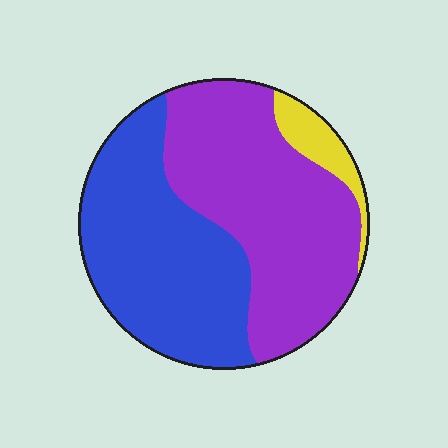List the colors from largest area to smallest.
From largest to smallest: purple, blue, yellow.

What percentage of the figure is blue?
Blue takes up between a third and a half of the figure.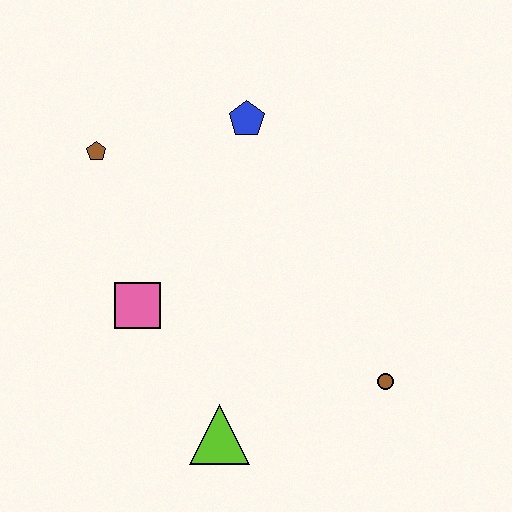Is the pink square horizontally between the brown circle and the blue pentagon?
No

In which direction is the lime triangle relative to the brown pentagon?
The lime triangle is below the brown pentagon.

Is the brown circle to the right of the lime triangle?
Yes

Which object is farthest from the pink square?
The brown circle is farthest from the pink square.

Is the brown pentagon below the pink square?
No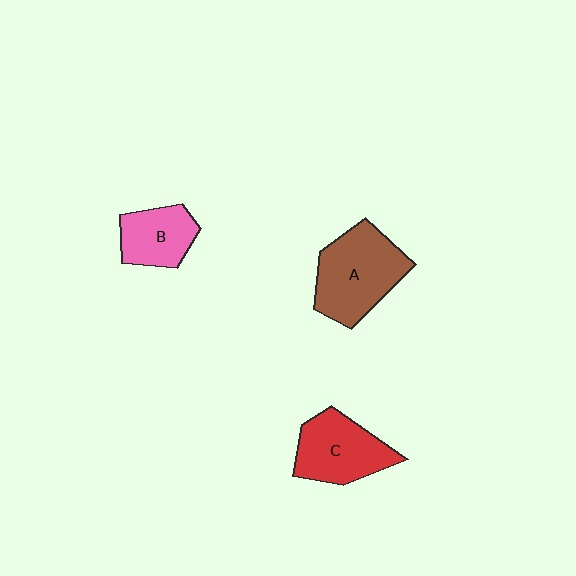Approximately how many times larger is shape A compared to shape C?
Approximately 1.2 times.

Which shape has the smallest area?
Shape B (pink).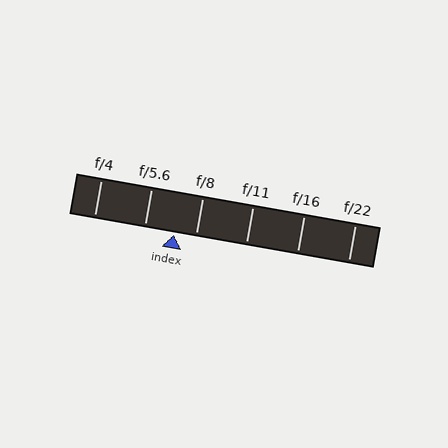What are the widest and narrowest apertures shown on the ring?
The widest aperture shown is f/4 and the narrowest is f/22.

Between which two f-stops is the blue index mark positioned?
The index mark is between f/5.6 and f/8.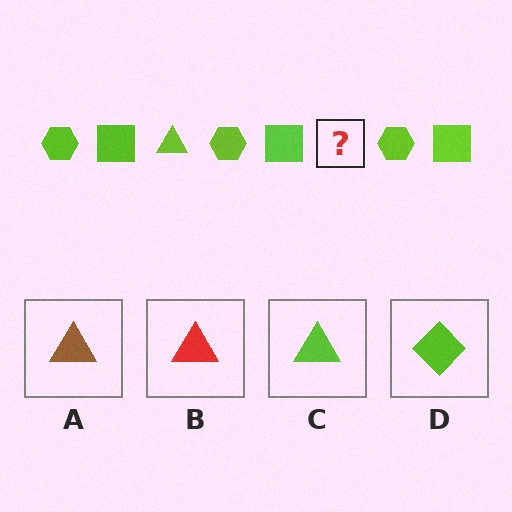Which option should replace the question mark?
Option C.